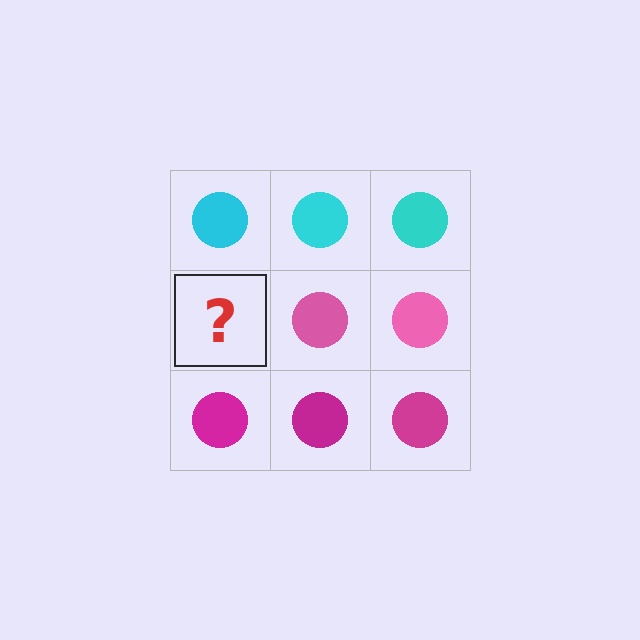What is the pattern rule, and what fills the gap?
The rule is that each row has a consistent color. The gap should be filled with a pink circle.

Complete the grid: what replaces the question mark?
The question mark should be replaced with a pink circle.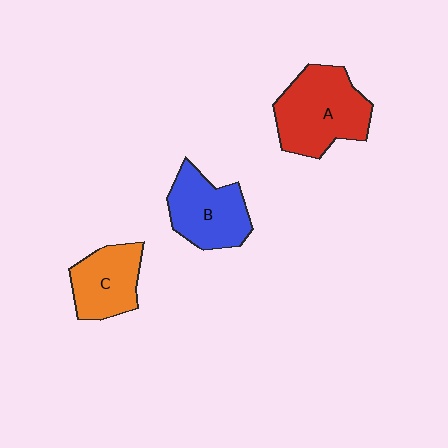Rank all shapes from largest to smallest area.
From largest to smallest: A (red), B (blue), C (orange).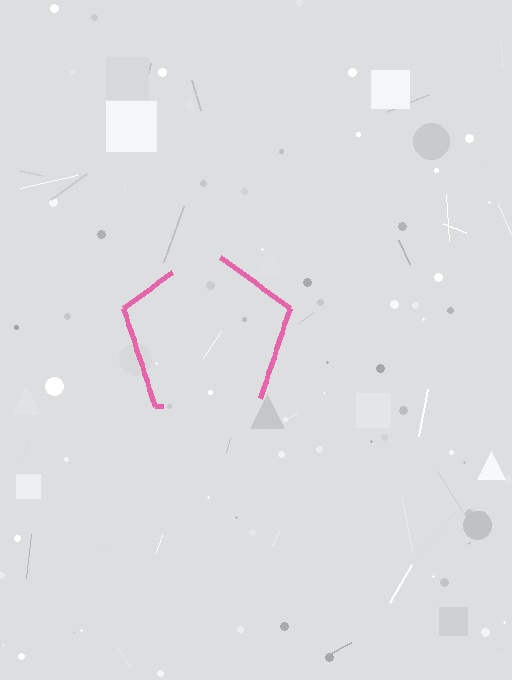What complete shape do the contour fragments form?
The contour fragments form a pentagon.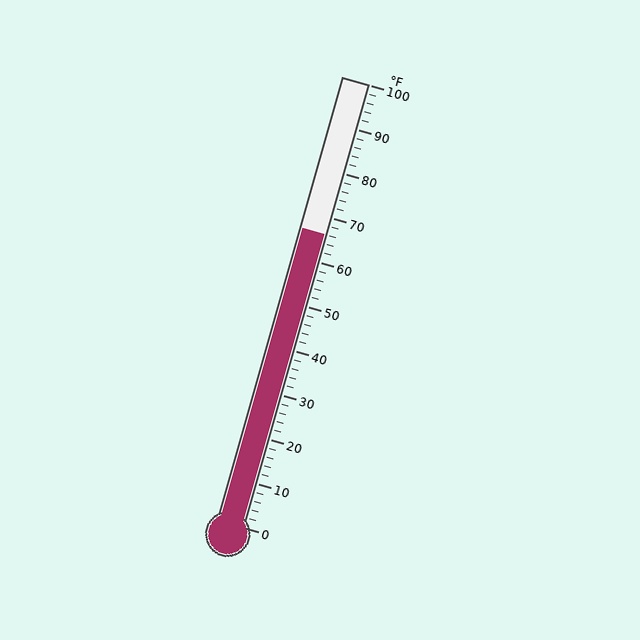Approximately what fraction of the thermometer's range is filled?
The thermometer is filled to approximately 65% of its range.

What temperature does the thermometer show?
The thermometer shows approximately 66°F.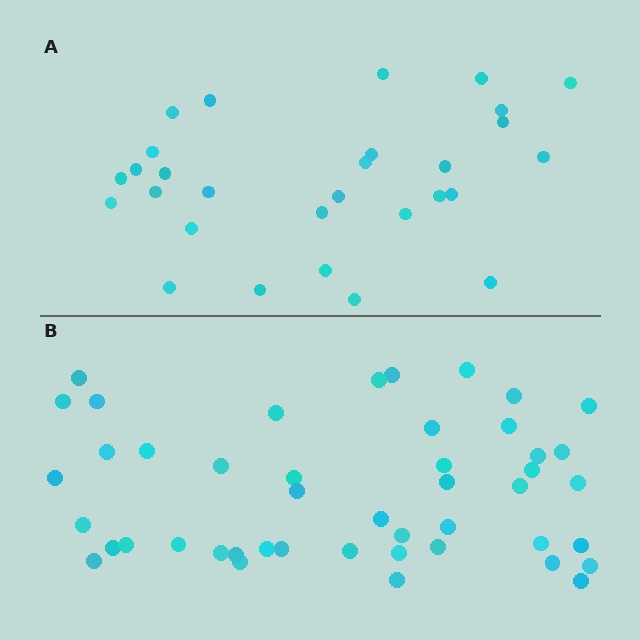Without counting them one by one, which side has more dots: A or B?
Region B (the bottom region) has more dots.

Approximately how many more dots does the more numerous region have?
Region B has approximately 15 more dots than region A.